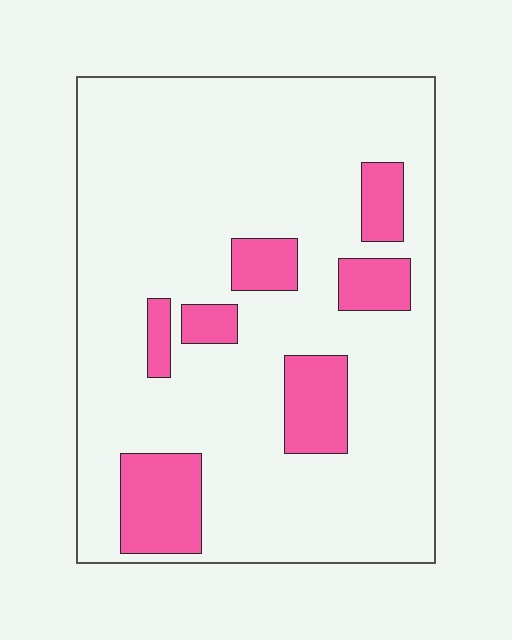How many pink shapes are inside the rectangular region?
7.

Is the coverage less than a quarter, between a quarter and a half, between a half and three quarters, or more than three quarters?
Less than a quarter.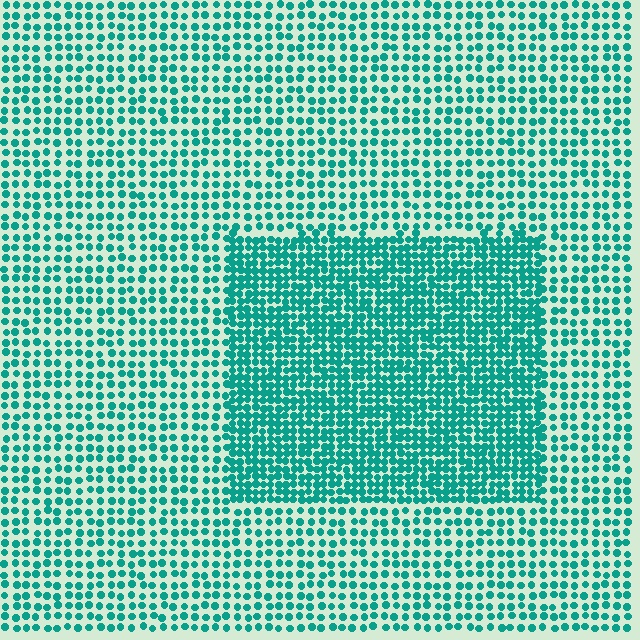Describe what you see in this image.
The image contains small teal elements arranged at two different densities. A rectangle-shaped region is visible where the elements are more densely packed than the surrounding area.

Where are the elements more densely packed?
The elements are more densely packed inside the rectangle boundary.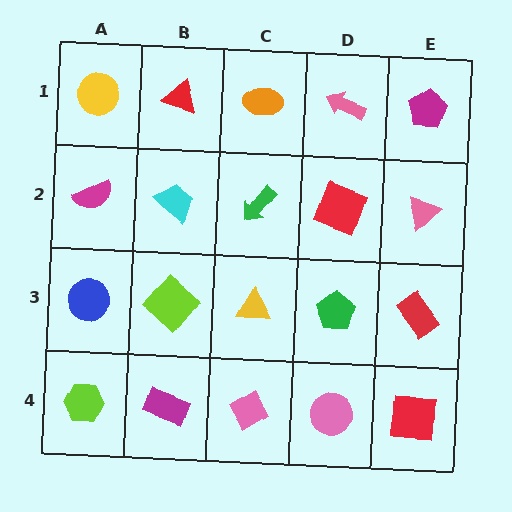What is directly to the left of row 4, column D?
A pink diamond.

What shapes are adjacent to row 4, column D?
A green pentagon (row 3, column D), a pink diamond (row 4, column C), a red square (row 4, column E).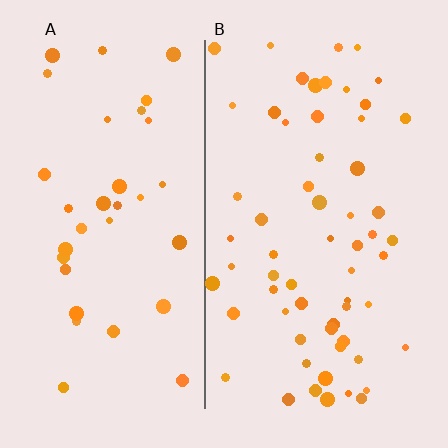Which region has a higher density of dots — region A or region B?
B (the right).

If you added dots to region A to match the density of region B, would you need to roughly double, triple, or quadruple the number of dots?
Approximately double.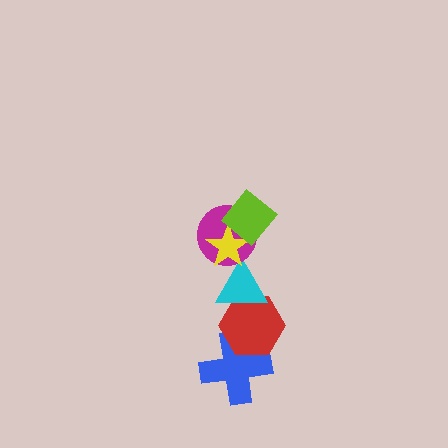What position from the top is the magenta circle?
The magenta circle is 3rd from the top.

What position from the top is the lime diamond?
The lime diamond is 1st from the top.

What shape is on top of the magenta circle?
The yellow star is on top of the magenta circle.